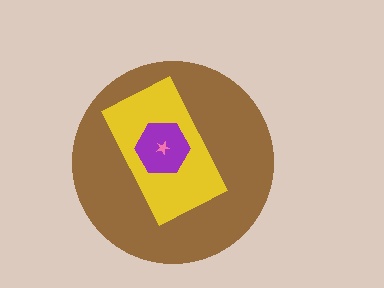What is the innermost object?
The pink star.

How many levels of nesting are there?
4.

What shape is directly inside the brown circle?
The yellow rectangle.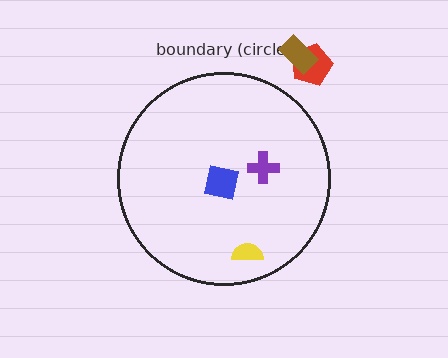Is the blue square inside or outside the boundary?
Inside.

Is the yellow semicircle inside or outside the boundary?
Inside.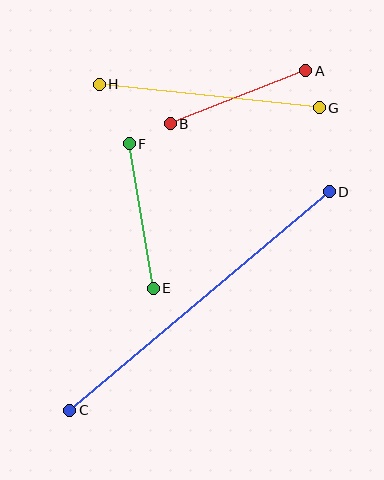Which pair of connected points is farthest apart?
Points C and D are farthest apart.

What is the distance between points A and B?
The distance is approximately 145 pixels.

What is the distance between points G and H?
The distance is approximately 221 pixels.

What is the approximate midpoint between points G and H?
The midpoint is at approximately (209, 96) pixels.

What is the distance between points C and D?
The distance is approximately 339 pixels.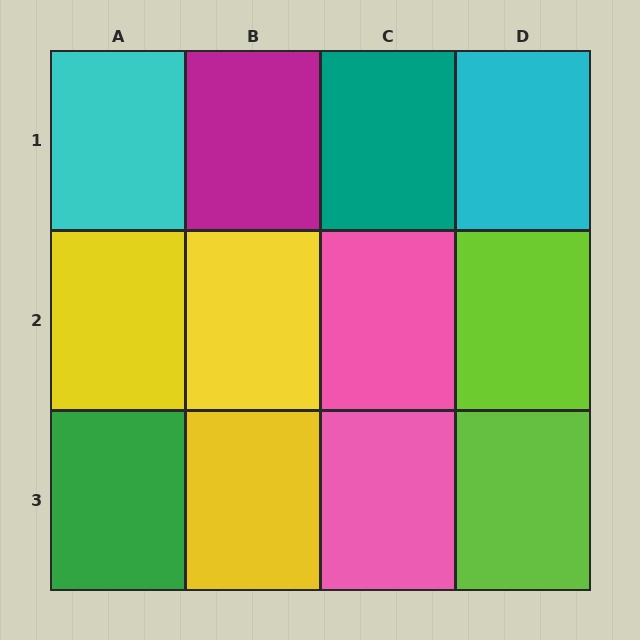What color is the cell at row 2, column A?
Yellow.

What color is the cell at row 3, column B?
Yellow.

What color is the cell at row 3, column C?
Pink.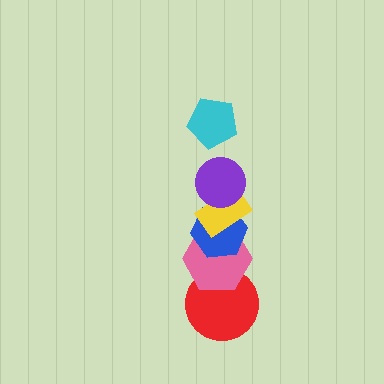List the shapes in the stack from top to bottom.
From top to bottom: the cyan pentagon, the purple circle, the yellow rectangle, the blue hexagon, the pink hexagon, the red circle.